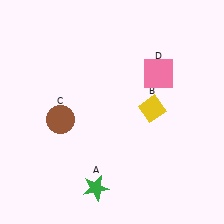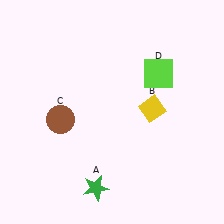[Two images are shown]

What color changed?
The square (D) changed from pink in Image 1 to lime in Image 2.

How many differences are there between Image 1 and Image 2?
There is 1 difference between the two images.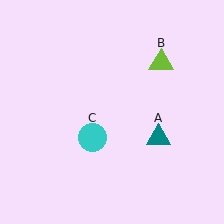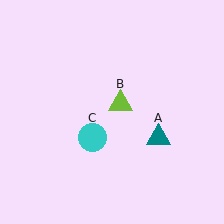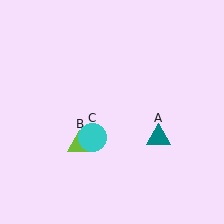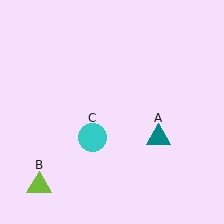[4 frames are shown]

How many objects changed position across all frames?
1 object changed position: lime triangle (object B).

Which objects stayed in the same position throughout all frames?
Teal triangle (object A) and cyan circle (object C) remained stationary.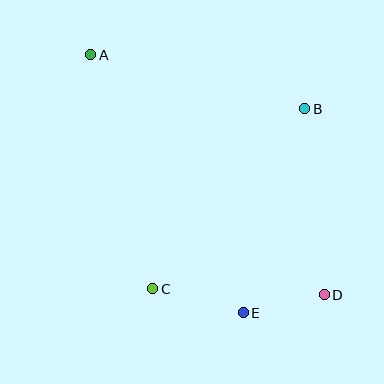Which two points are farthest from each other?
Points A and D are farthest from each other.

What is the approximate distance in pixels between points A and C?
The distance between A and C is approximately 242 pixels.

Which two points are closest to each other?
Points D and E are closest to each other.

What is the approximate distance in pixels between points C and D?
The distance between C and D is approximately 172 pixels.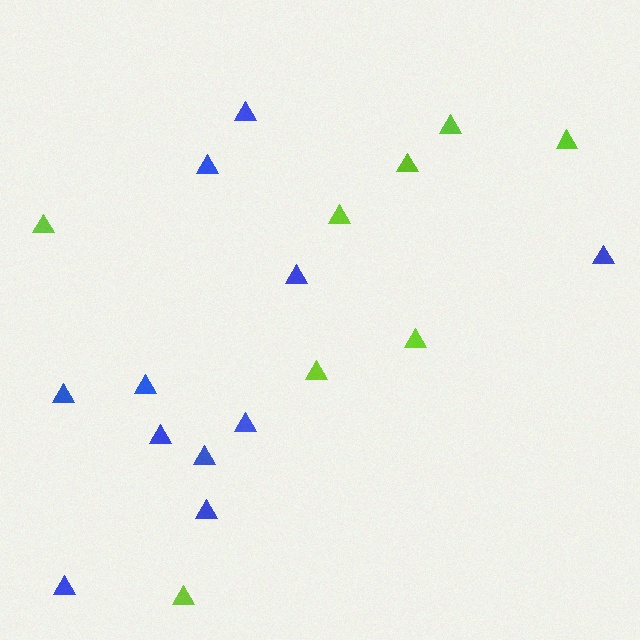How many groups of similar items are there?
There are 2 groups: one group of lime triangles (8) and one group of blue triangles (11).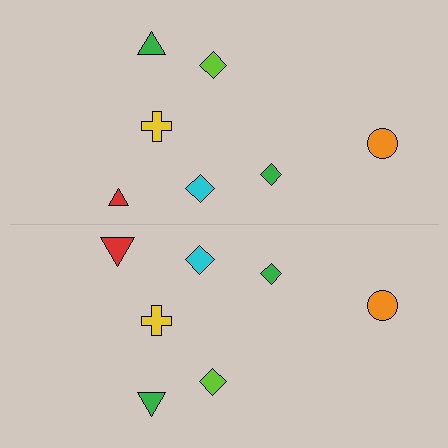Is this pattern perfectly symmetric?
No, the pattern is not perfectly symmetric. The red triangle on the bottom side has a different size than its mirror counterpart.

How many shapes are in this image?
There are 14 shapes in this image.